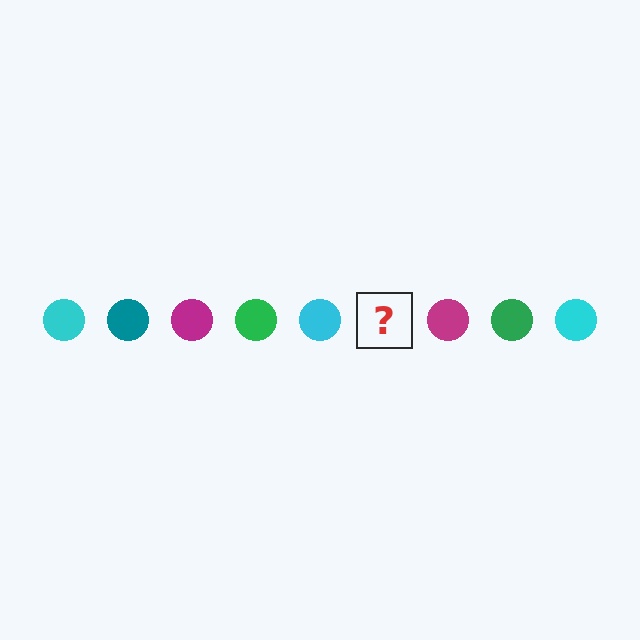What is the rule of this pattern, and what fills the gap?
The rule is that the pattern cycles through cyan, teal, magenta, green circles. The gap should be filled with a teal circle.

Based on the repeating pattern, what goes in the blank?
The blank should be a teal circle.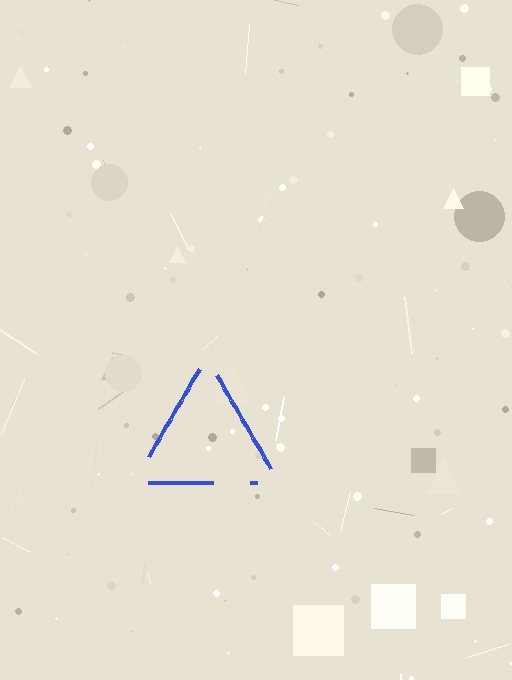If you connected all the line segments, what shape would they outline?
They would outline a triangle.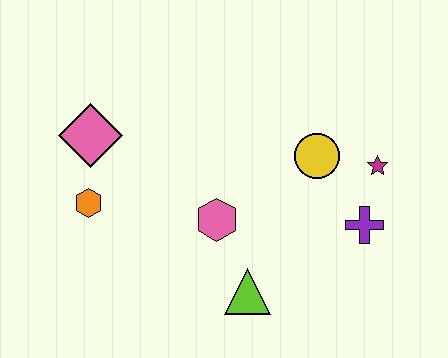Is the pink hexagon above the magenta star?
No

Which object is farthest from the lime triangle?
The pink diamond is farthest from the lime triangle.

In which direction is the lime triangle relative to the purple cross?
The lime triangle is to the left of the purple cross.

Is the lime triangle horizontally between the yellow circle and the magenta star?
No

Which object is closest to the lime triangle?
The pink hexagon is closest to the lime triangle.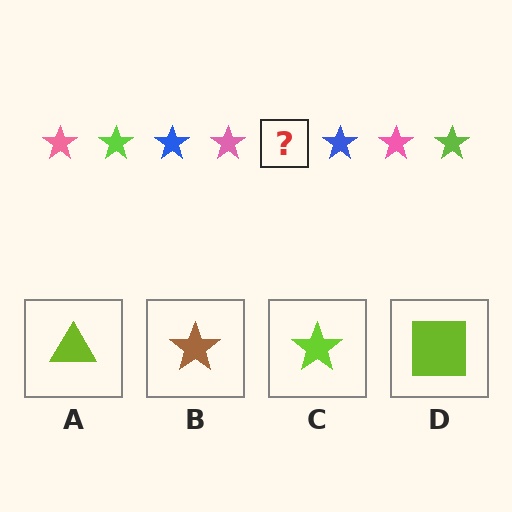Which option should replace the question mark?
Option C.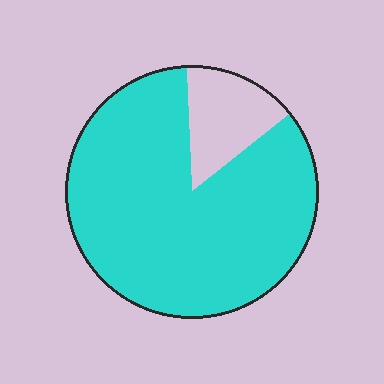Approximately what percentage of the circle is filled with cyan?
Approximately 85%.